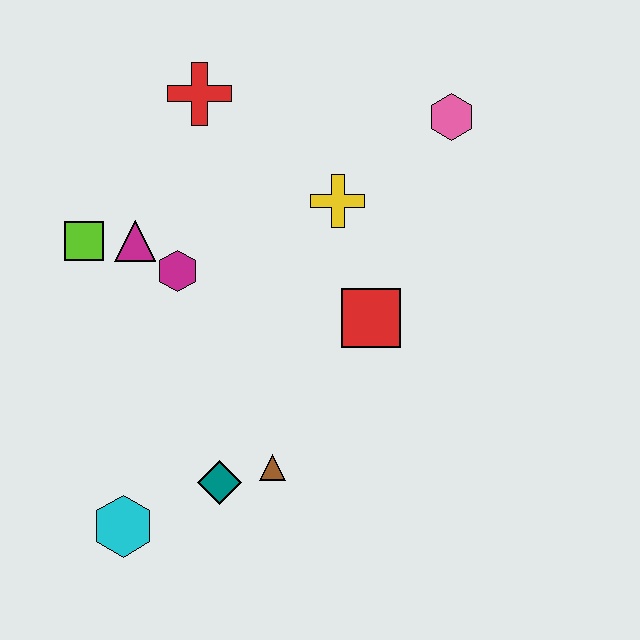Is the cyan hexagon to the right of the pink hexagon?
No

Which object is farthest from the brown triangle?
The pink hexagon is farthest from the brown triangle.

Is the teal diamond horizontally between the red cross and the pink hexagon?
Yes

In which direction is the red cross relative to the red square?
The red cross is above the red square.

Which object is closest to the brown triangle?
The teal diamond is closest to the brown triangle.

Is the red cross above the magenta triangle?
Yes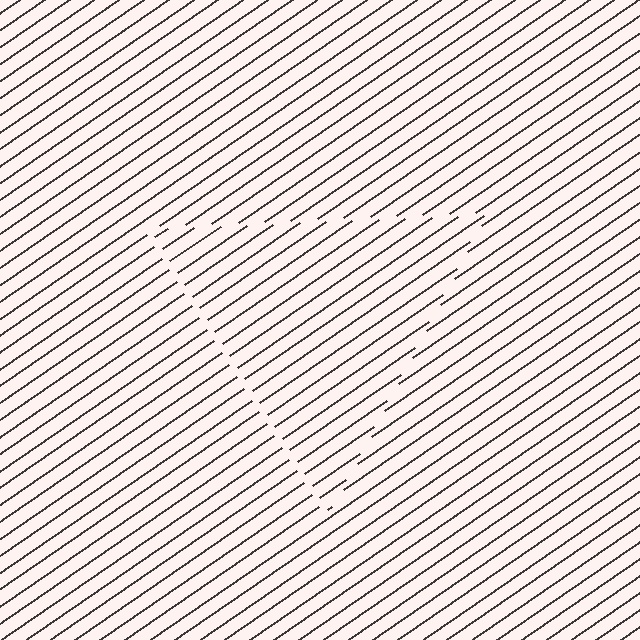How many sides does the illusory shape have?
3 sides — the line-ends trace a triangle.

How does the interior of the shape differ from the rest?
The interior of the shape contains the same grating, shifted by half a period — the contour is defined by the phase discontinuity where line-ends from the inner and outer gratings abut.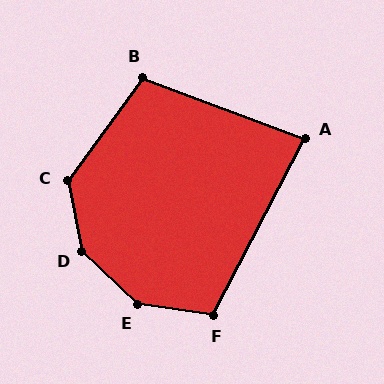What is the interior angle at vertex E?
Approximately 144 degrees (obtuse).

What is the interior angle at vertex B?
Approximately 105 degrees (obtuse).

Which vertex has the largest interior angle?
D, at approximately 145 degrees.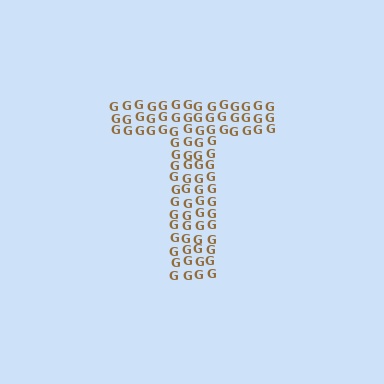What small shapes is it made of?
It is made of small letter G's.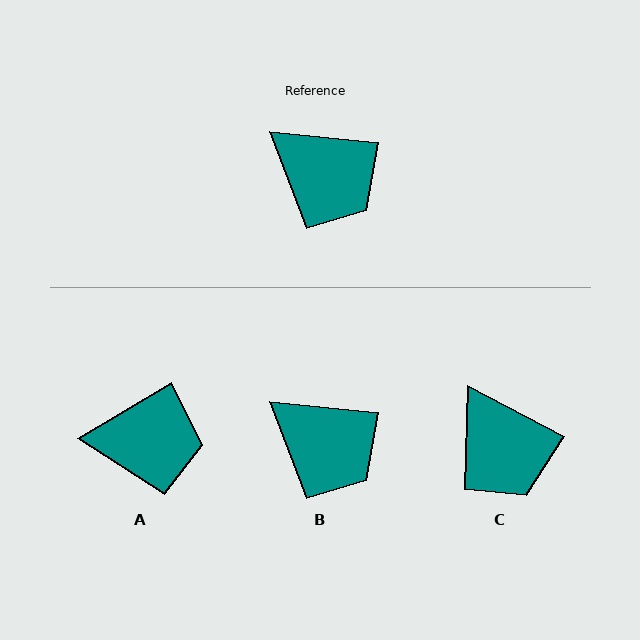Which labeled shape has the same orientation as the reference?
B.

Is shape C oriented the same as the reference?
No, it is off by about 22 degrees.